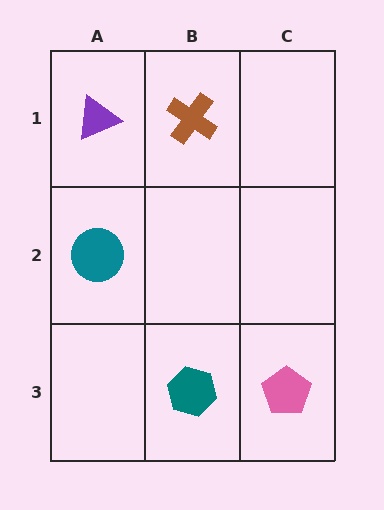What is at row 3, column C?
A pink pentagon.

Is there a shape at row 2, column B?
No, that cell is empty.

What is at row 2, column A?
A teal circle.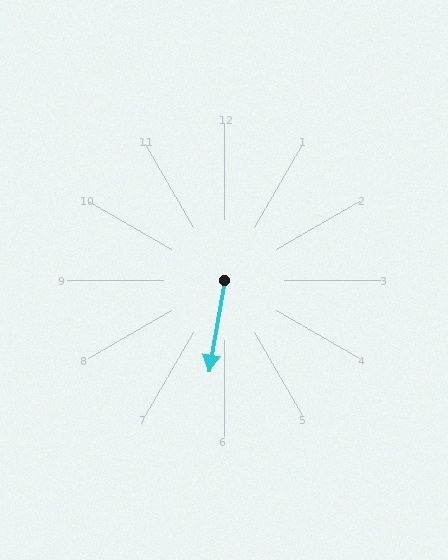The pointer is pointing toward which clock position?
Roughly 6 o'clock.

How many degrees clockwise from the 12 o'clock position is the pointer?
Approximately 190 degrees.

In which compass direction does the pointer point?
South.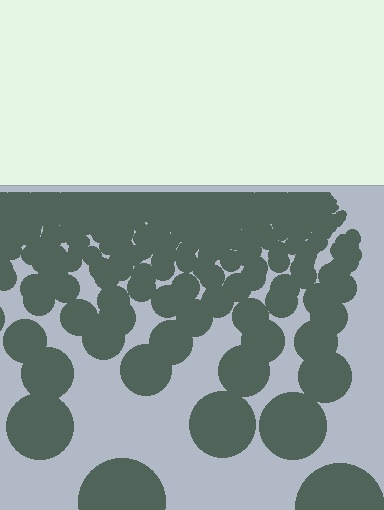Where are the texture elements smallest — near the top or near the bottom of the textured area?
Near the top.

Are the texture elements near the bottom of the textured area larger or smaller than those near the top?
Larger. Near the bottom, elements are closer to the viewer and appear at a bigger on-screen size.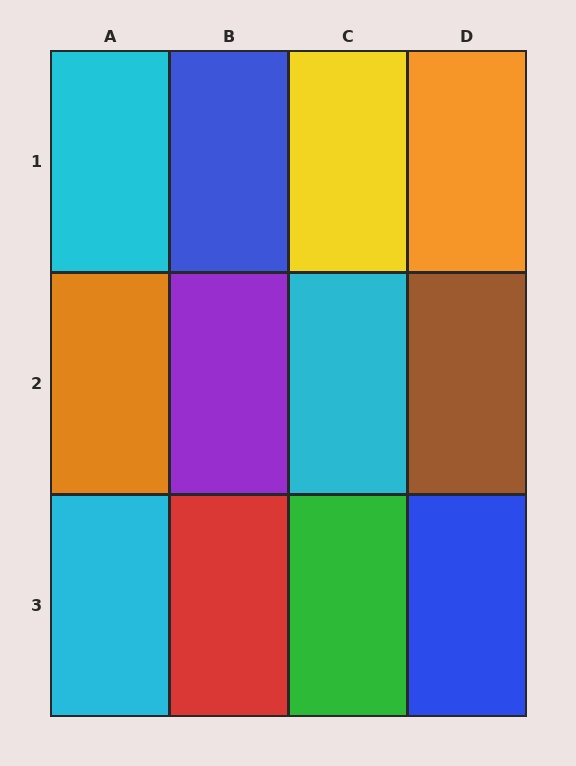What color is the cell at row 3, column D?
Blue.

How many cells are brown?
1 cell is brown.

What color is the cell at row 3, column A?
Cyan.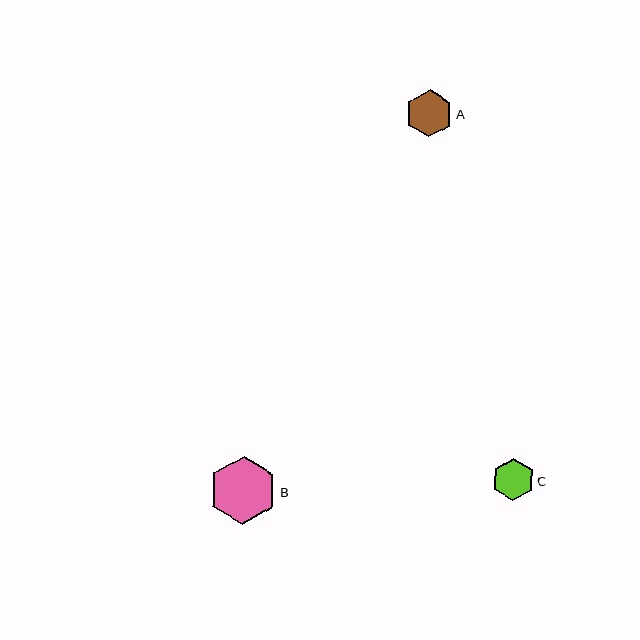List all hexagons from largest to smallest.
From largest to smallest: B, A, C.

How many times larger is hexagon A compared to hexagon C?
Hexagon A is approximately 1.1 times the size of hexagon C.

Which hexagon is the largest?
Hexagon B is the largest with a size of approximately 68 pixels.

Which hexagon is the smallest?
Hexagon C is the smallest with a size of approximately 42 pixels.